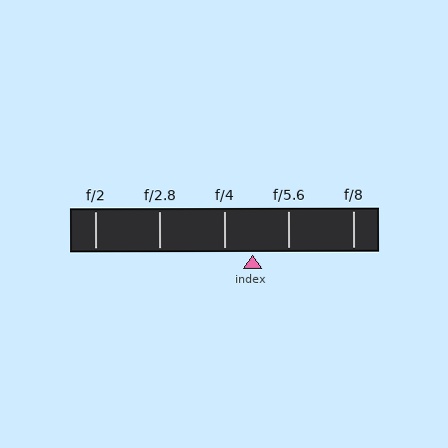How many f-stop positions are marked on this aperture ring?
There are 5 f-stop positions marked.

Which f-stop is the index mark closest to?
The index mark is closest to f/4.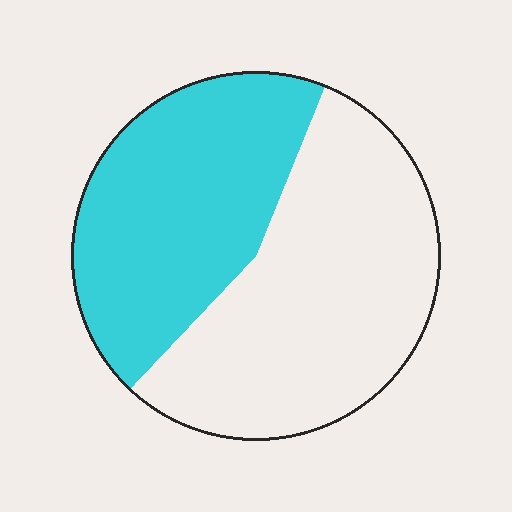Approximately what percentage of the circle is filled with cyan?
Approximately 45%.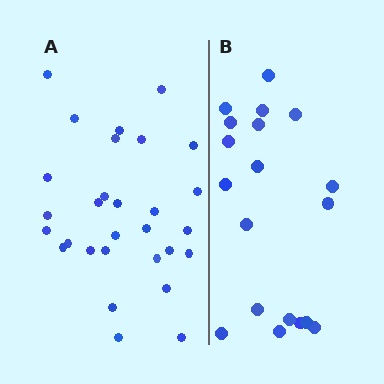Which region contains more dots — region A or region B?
Region A (the left region) has more dots.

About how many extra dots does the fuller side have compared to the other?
Region A has roughly 10 or so more dots than region B.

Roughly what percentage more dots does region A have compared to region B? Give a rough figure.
About 55% more.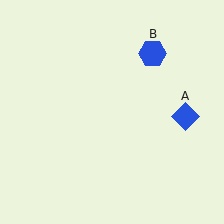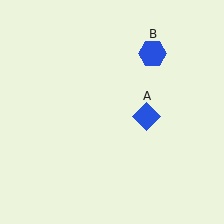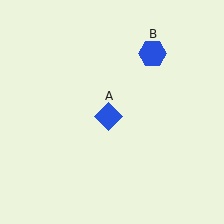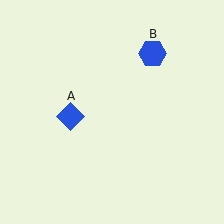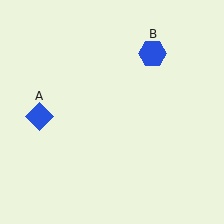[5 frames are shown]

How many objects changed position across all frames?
1 object changed position: blue diamond (object A).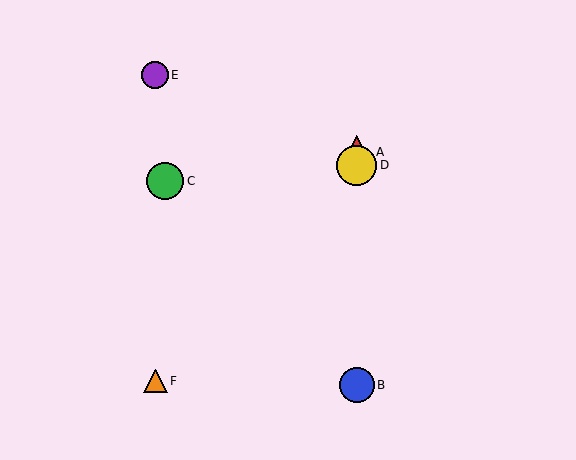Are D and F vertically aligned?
No, D is at x≈357 and F is at x≈155.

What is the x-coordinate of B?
Object B is at x≈357.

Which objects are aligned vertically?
Objects A, B, D are aligned vertically.